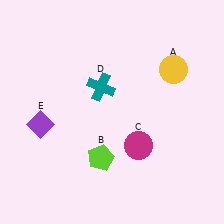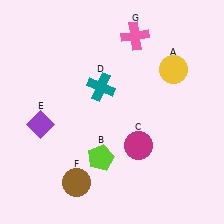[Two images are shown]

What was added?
A brown circle (F), a pink cross (G) were added in Image 2.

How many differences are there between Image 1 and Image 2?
There are 2 differences between the two images.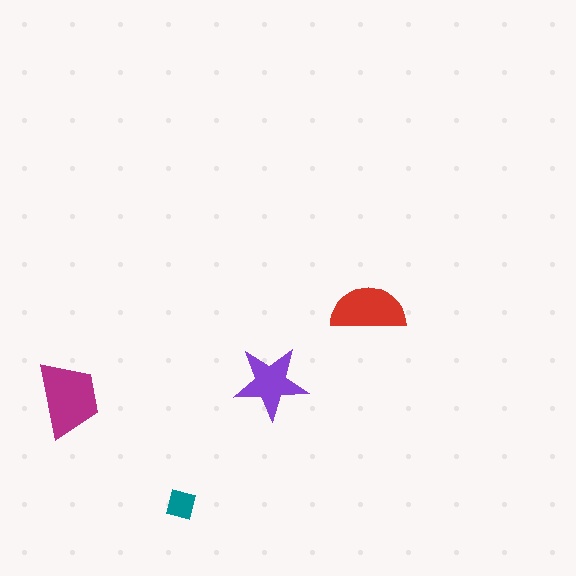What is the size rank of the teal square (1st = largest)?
4th.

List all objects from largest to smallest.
The magenta trapezoid, the red semicircle, the purple star, the teal square.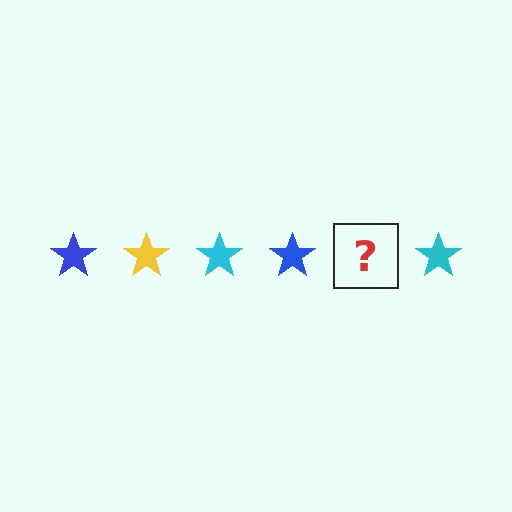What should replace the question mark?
The question mark should be replaced with a yellow star.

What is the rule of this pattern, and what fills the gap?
The rule is that the pattern cycles through blue, yellow, cyan stars. The gap should be filled with a yellow star.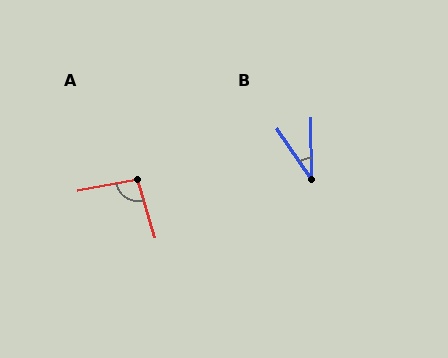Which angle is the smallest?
B, at approximately 33 degrees.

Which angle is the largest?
A, at approximately 96 degrees.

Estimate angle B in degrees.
Approximately 33 degrees.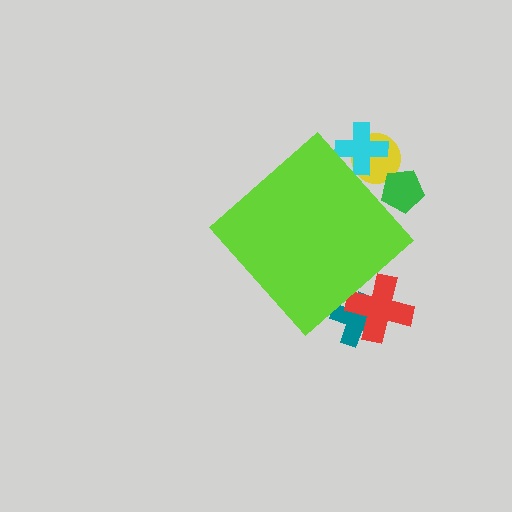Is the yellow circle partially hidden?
Yes, the yellow circle is partially hidden behind the lime diamond.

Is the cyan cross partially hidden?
Yes, the cyan cross is partially hidden behind the lime diamond.